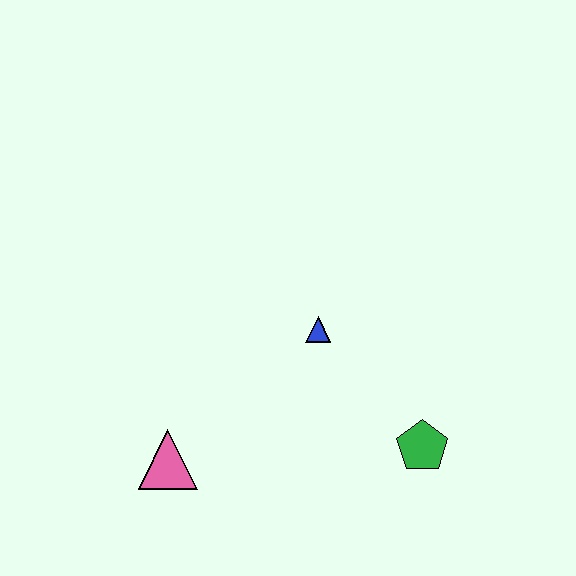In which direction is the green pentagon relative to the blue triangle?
The green pentagon is below the blue triangle.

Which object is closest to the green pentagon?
The blue triangle is closest to the green pentagon.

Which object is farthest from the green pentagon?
The pink triangle is farthest from the green pentagon.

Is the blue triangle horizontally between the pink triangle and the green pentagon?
Yes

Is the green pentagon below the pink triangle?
No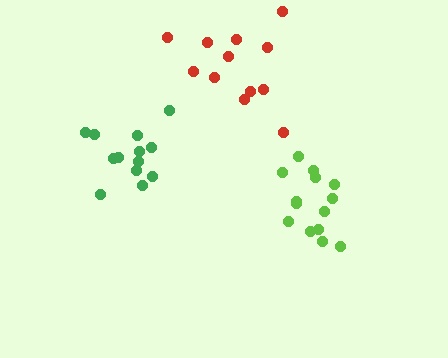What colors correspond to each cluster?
The clusters are colored: red, green, lime.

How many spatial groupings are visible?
There are 3 spatial groupings.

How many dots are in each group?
Group 1: 12 dots, Group 2: 13 dots, Group 3: 14 dots (39 total).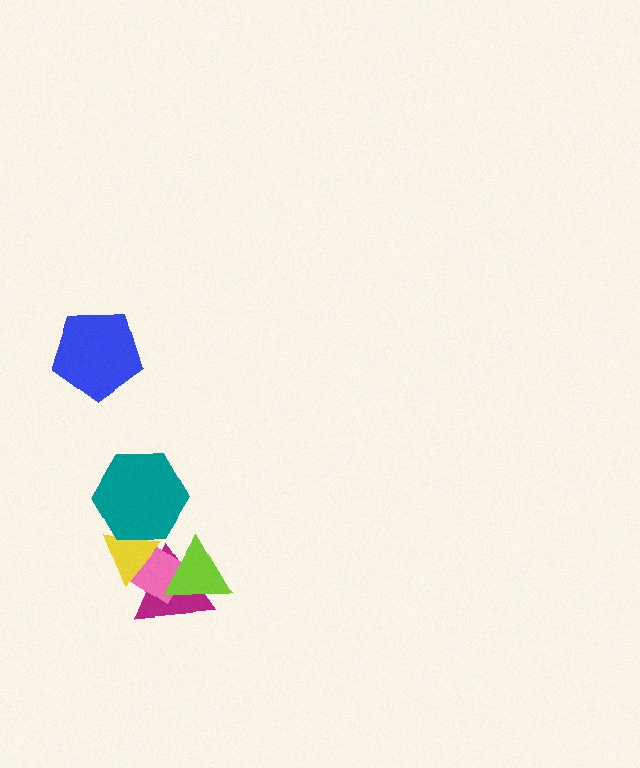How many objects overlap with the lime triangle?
2 objects overlap with the lime triangle.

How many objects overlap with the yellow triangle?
3 objects overlap with the yellow triangle.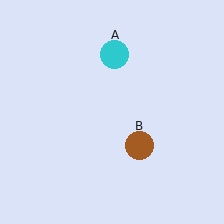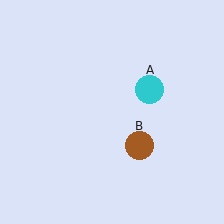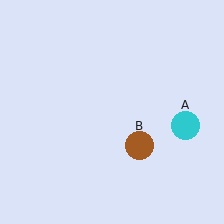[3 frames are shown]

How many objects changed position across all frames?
1 object changed position: cyan circle (object A).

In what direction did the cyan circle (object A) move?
The cyan circle (object A) moved down and to the right.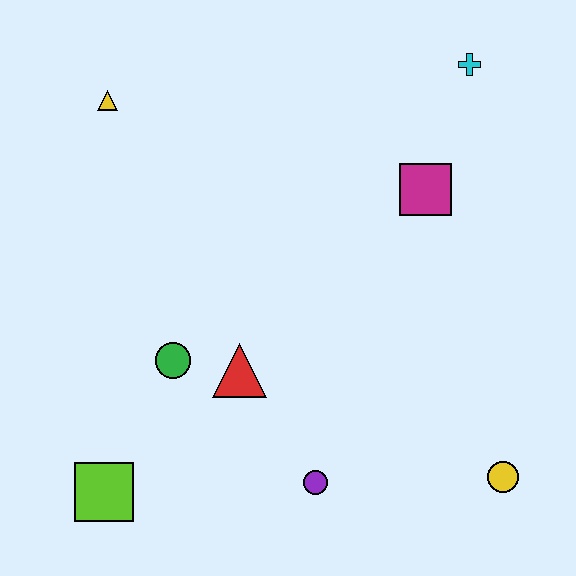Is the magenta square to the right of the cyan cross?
No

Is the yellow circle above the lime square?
Yes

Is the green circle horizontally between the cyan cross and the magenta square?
No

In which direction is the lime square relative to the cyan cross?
The lime square is below the cyan cross.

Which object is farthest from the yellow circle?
The yellow triangle is farthest from the yellow circle.